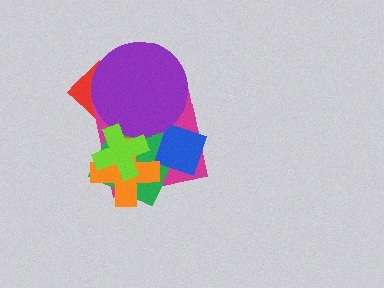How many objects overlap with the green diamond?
5 objects overlap with the green diamond.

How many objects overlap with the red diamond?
2 objects overlap with the red diamond.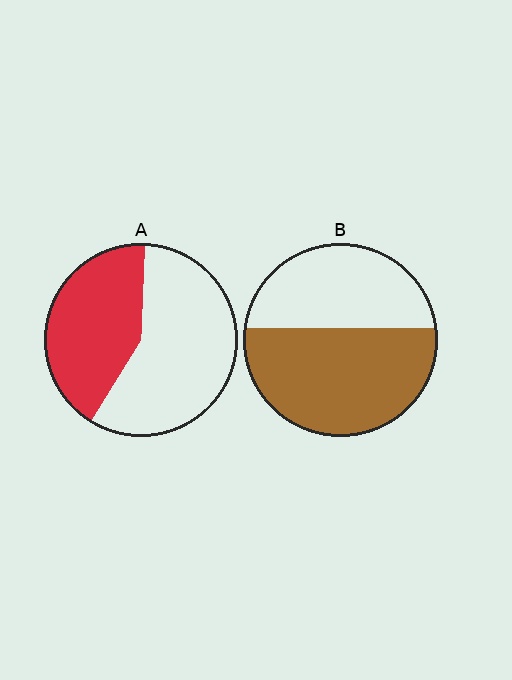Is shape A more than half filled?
No.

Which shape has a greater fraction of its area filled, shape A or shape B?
Shape B.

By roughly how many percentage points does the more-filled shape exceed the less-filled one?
By roughly 15 percentage points (B over A).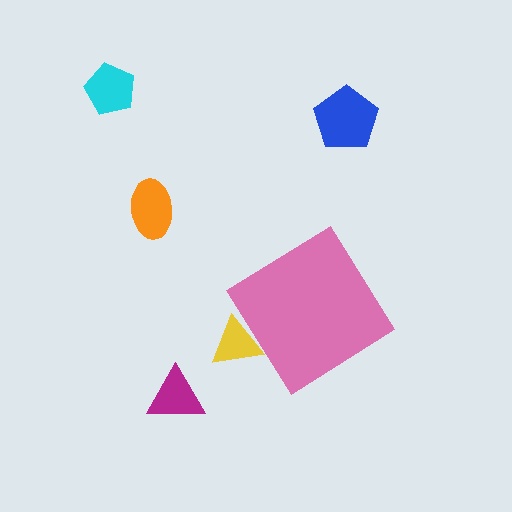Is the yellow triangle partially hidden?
Yes, the yellow triangle is partially hidden behind the pink diamond.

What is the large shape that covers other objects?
A pink diamond.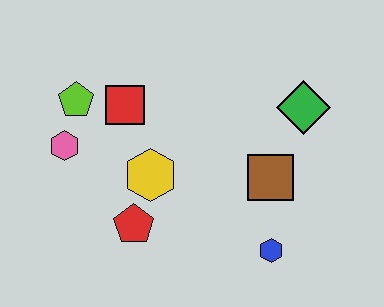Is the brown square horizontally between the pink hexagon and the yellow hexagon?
No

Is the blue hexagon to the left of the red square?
No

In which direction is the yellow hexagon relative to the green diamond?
The yellow hexagon is to the left of the green diamond.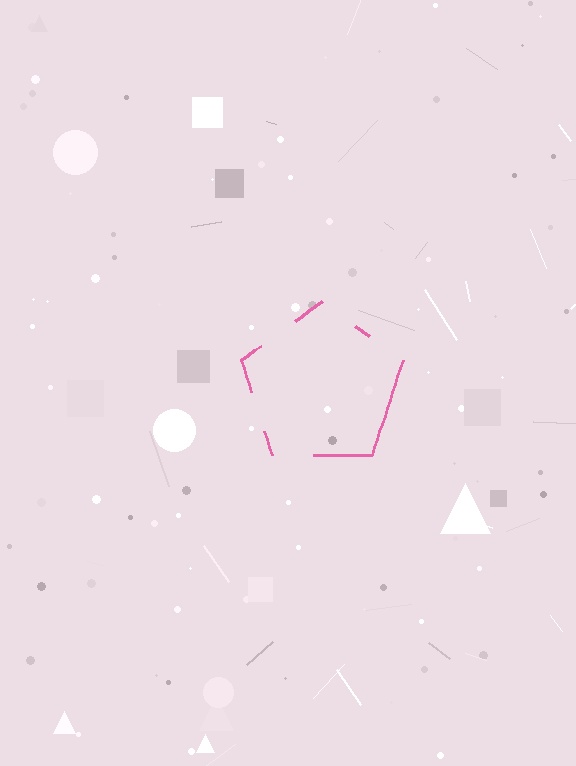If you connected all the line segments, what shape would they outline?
They would outline a pentagon.